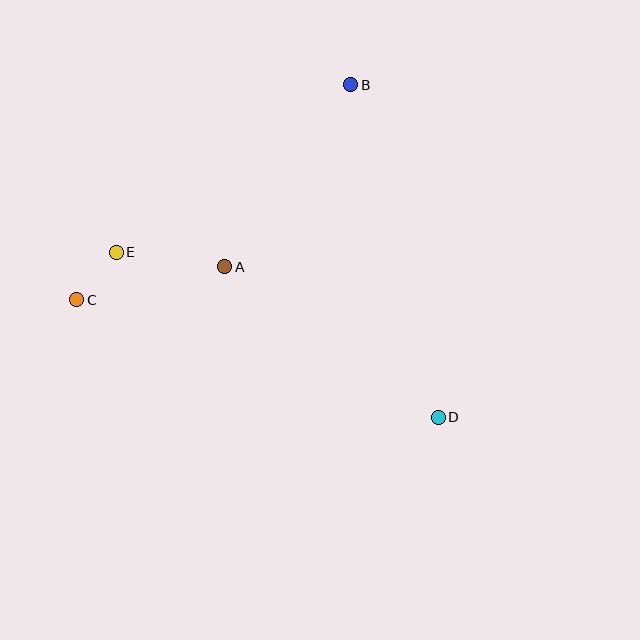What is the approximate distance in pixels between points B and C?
The distance between B and C is approximately 348 pixels.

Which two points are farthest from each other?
Points C and D are farthest from each other.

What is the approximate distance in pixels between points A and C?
The distance between A and C is approximately 152 pixels.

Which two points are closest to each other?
Points C and E are closest to each other.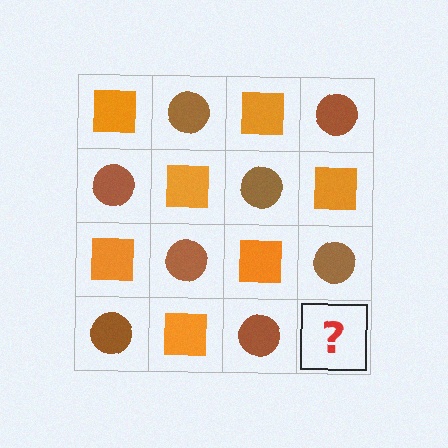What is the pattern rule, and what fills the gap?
The rule is that it alternates orange square and brown circle in a checkerboard pattern. The gap should be filled with an orange square.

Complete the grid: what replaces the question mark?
The question mark should be replaced with an orange square.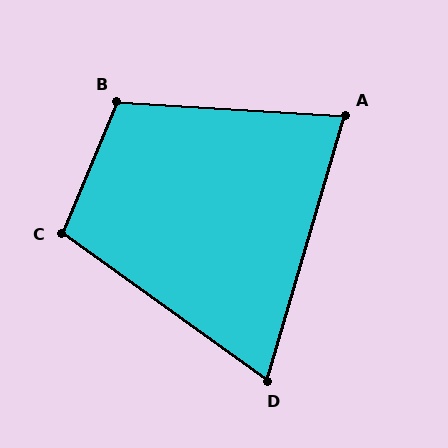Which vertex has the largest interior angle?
B, at approximately 109 degrees.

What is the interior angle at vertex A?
Approximately 77 degrees (acute).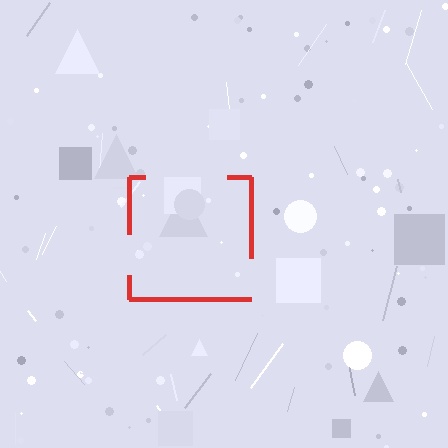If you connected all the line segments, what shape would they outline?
They would outline a square.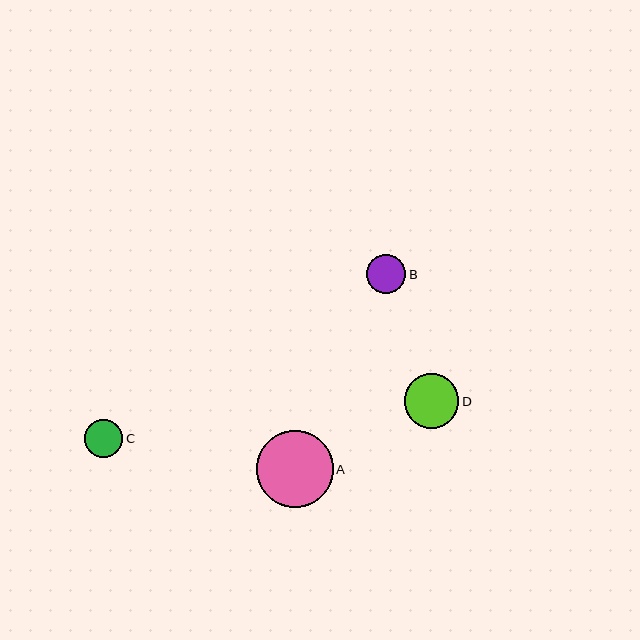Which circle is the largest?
Circle A is the largest with a size of approximately 77 pixels.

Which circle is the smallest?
Circle C is the smallest with a size of approximately 38 pixels.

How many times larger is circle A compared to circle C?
Circle A is approximately 2.0 times the size of circle C.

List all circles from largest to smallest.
From largest to smallest: A, D, B, C.